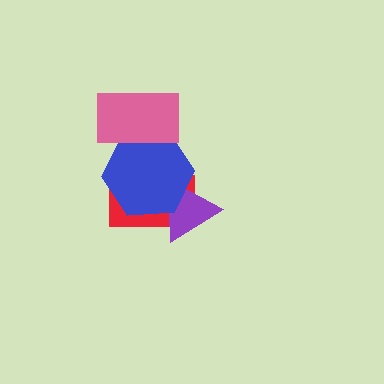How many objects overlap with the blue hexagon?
3 objects overlap with the blue hexagon.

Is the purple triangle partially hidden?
Yes, it is partially covered by another shape.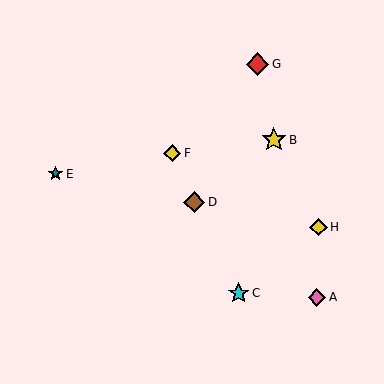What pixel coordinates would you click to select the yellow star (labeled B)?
Click at (274, 140) to select the yellow star B.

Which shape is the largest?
The yellow star (labeled B) is the largest.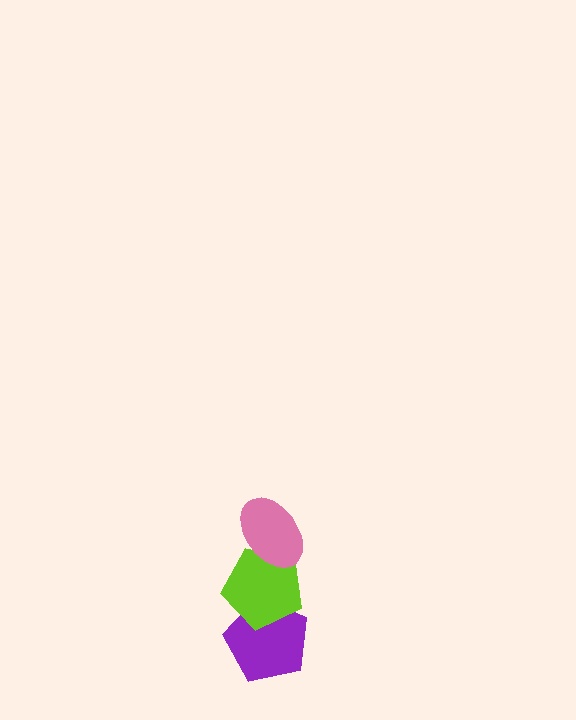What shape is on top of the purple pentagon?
The lime pentagon is on top of the purple pentagon.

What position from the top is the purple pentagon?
The purple pentagon is 3rd from the top.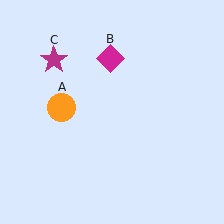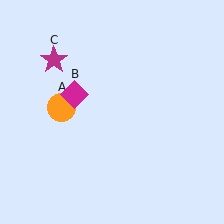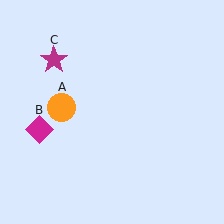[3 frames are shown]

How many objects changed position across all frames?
1 object changed position: magenta diamond (object B).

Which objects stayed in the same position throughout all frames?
Orange circle (object A) and magenta star (object C) remained stationary.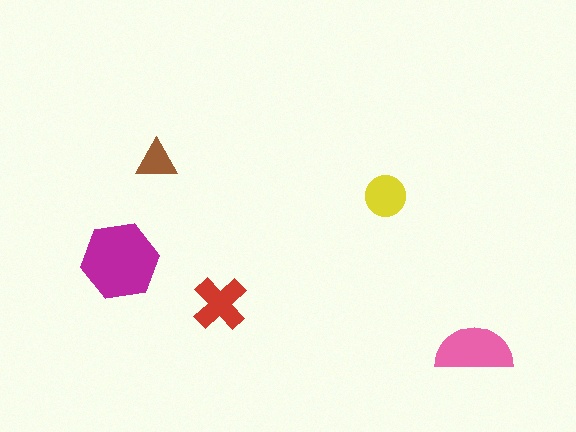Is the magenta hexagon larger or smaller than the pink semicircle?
Larger.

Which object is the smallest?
The brown triangle.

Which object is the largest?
The magenta hexagon.